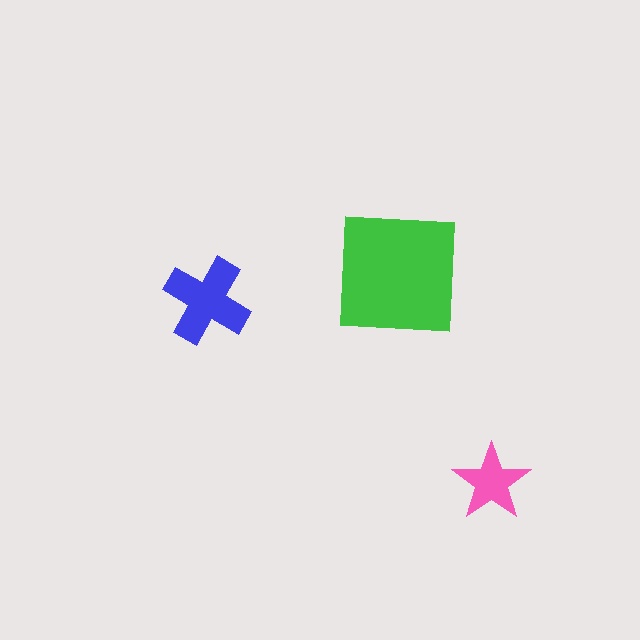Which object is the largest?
The green square.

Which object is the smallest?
The pink star.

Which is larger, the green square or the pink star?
The green square.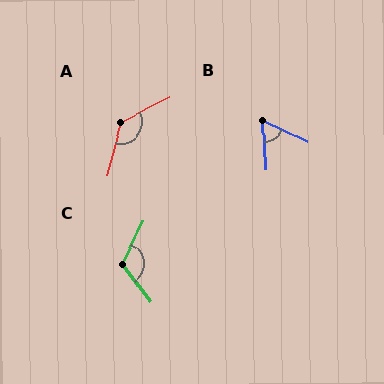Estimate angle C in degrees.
Approximately 117 degrees.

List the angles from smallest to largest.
B (62°), C (117°), A (131°).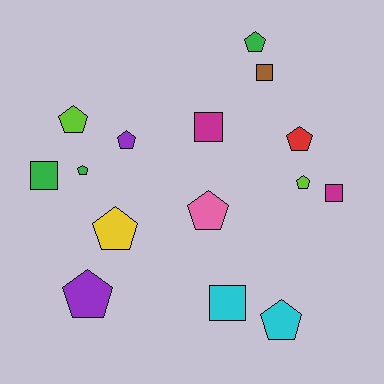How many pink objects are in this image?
There is 1 pink object.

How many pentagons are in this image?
There are 10 pentagons.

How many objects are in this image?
There are 15 objects.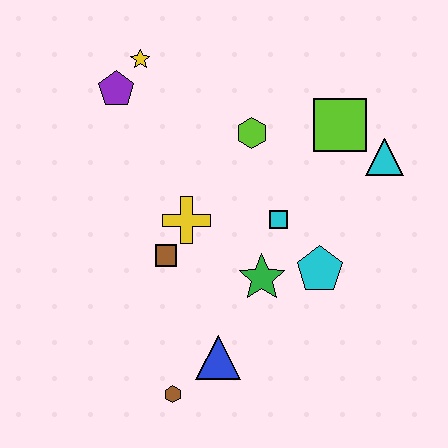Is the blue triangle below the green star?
Yes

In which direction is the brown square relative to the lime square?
The brown square is to the left of the lime square.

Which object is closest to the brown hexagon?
The blue triangle is closest to the brown hexagon.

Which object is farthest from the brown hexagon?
The yellow star is farthest from the brown hexagon.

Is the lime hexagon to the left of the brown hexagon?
No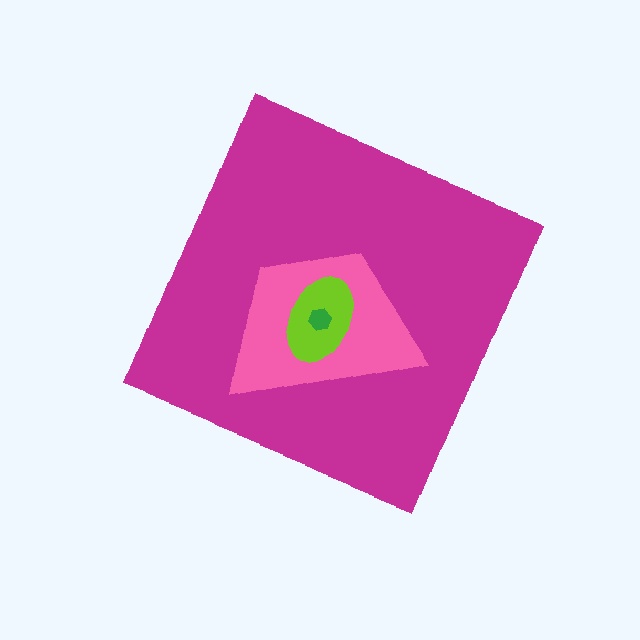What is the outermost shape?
The magenta diamond.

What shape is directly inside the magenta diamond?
The pink trapezoid.